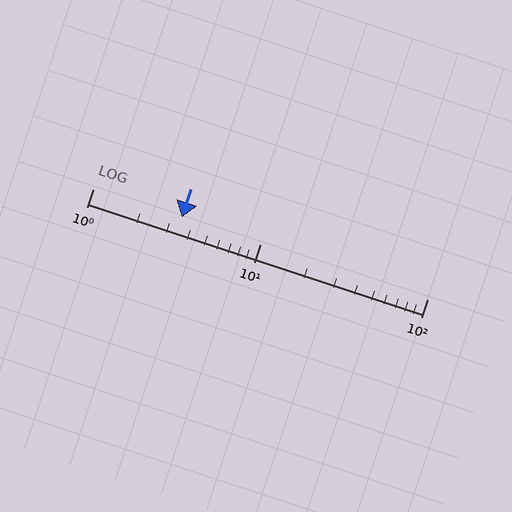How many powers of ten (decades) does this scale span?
The scale spans 2 decades, from 1 to 100.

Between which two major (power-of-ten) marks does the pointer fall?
The pointer is between 1 and 10.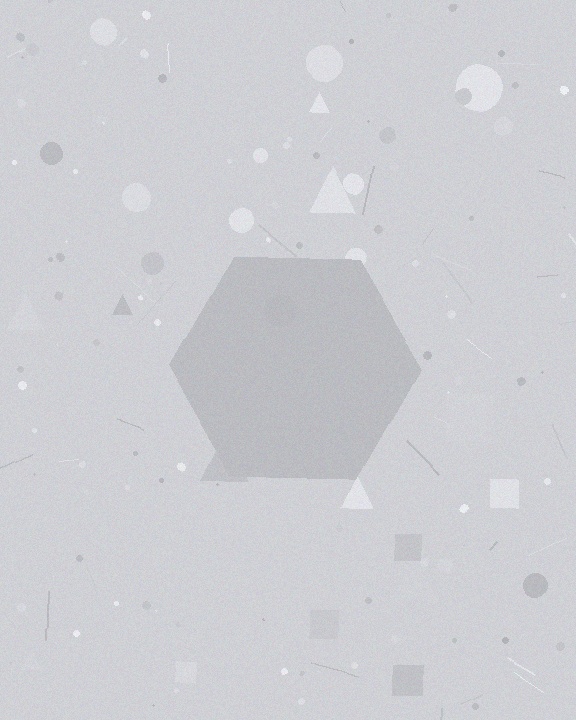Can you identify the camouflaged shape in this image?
The camouflaged shape is a hexagon.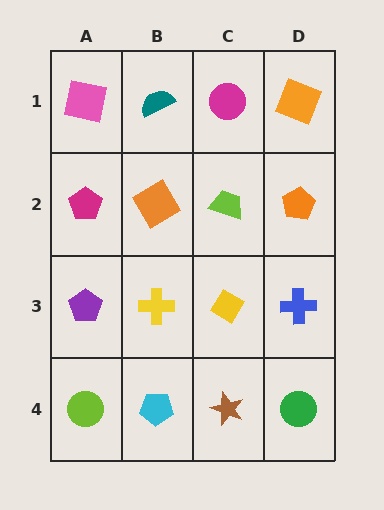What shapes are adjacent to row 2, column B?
A teal semicircle (row 1, column B), a yellow cross (row 3, column B), a magenta pentagon (row 2, column A), a lime trapezoid (row 2, column C).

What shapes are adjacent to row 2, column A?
A pink square (row 1, column A), a purple pentagon (row 3, column A), an orange diamond (row 2, column B).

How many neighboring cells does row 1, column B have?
3.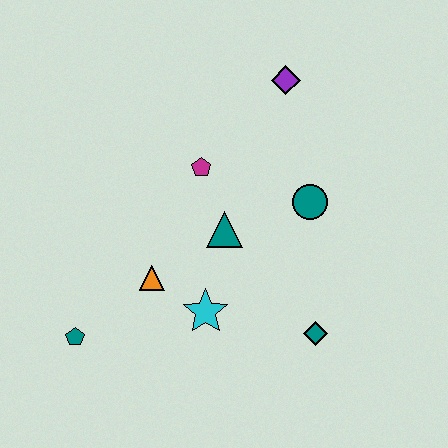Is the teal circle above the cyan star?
Yes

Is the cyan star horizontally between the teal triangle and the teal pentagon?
Yes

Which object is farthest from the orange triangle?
The purple diamond is farthest from the orange triangle.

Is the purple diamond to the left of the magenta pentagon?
No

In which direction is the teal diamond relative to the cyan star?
The teal diamond is to the right of the cyan star.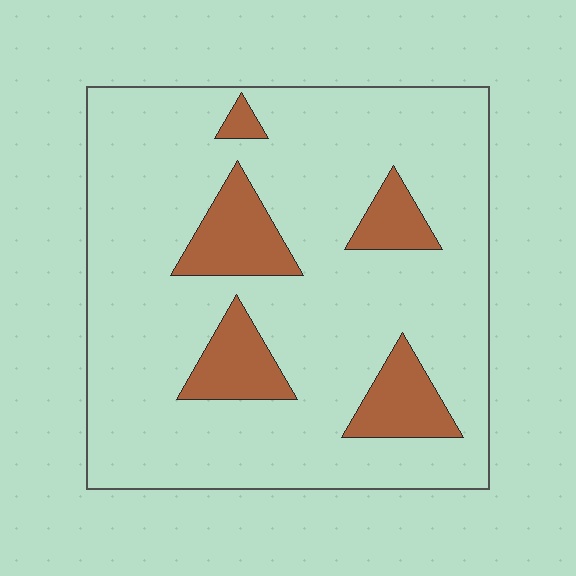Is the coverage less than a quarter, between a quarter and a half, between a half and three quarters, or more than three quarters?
Less than a quarter.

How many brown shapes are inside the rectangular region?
5.